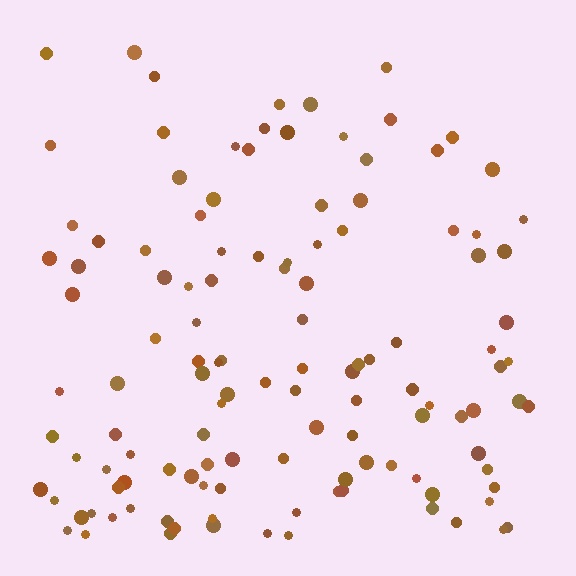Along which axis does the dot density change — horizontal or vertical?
Vertical.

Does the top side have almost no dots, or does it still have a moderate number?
Still a moderate number, just noticeably fewer than the bottom.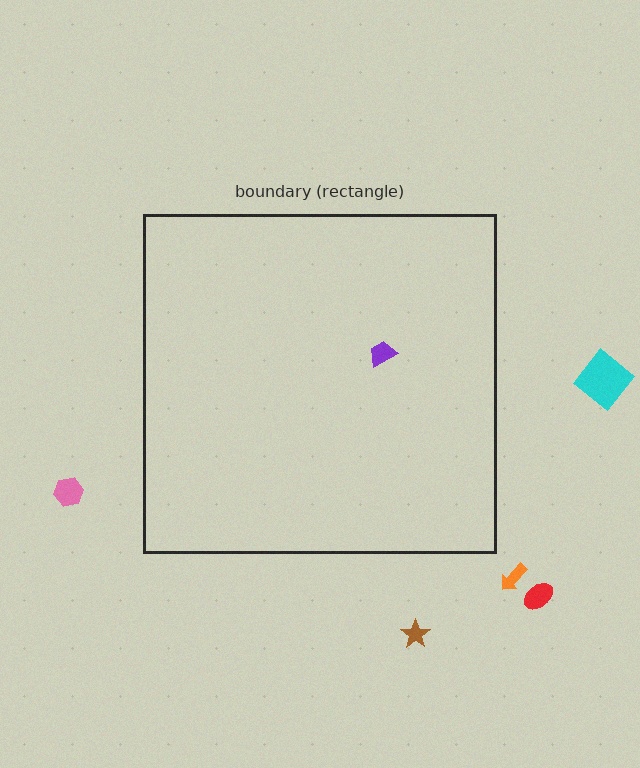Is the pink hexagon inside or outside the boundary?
Outside.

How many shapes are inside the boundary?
1 inside, 5 outside.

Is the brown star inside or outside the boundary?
Outside.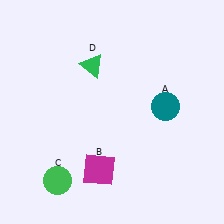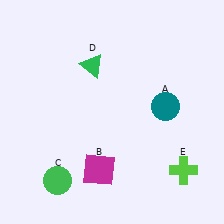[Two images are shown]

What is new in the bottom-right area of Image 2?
A lime cross (E) was added in the bottom-right area of Image 2.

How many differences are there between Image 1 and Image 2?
There is 1 difference between the two images.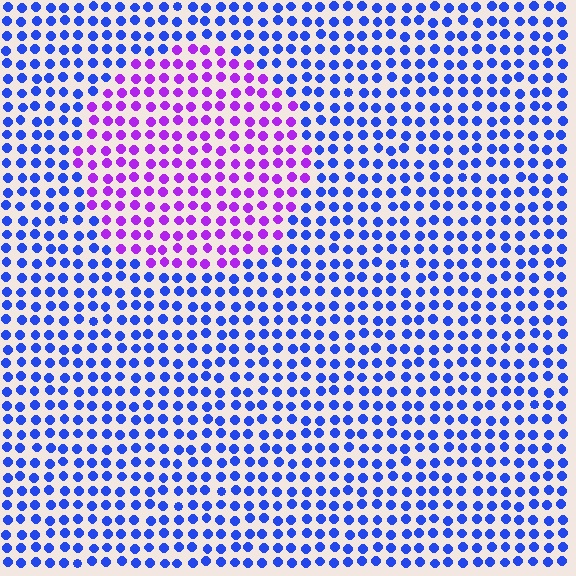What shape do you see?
I see a circle.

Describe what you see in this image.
The image is filled with small blue elements in a uniform arrangement. A circle-shaped region is visible where the elements are tinted to a slightly different hue, forming a subtle color boundary.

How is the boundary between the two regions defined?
The boundary is defined purely by a slight shift in hue (about 54 degrees). Spacing, size, and orientation are identical on both sides.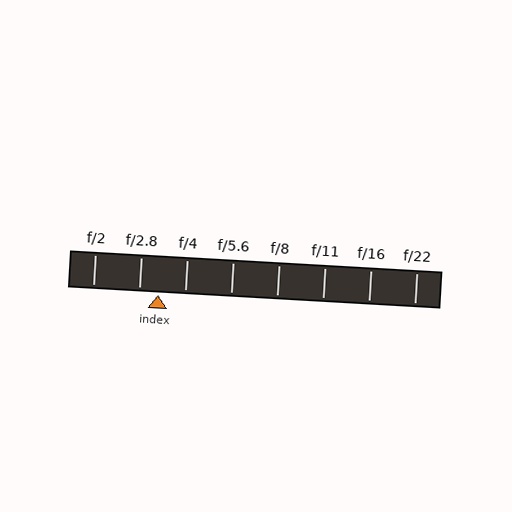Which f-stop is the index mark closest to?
The index mark is closest to f/2.8.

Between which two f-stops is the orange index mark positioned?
The index mark is between f/2.8 and f/4.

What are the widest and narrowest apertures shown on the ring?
The widest aperture shown is f/2 and the narrowest is f/22.